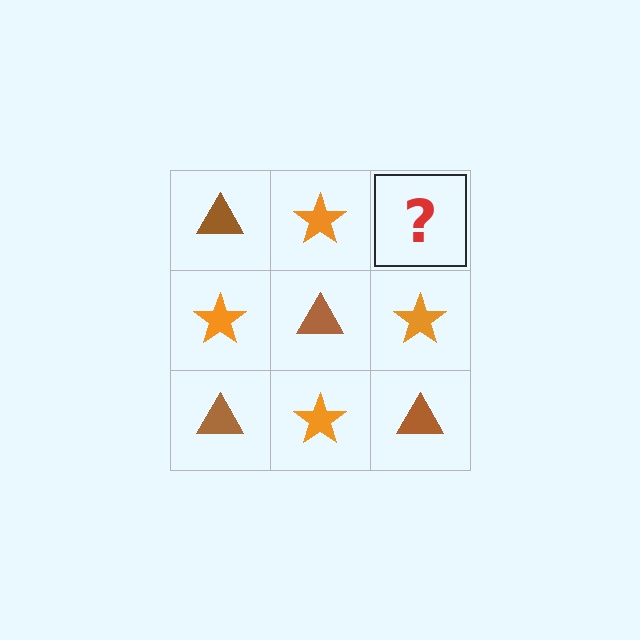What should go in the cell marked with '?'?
The missing cell should contain a brown triangle.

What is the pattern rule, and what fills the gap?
The rule is that it alternates brown triangle and orange star in a checkerboard pattern. The gap should be filled with a brown triangle.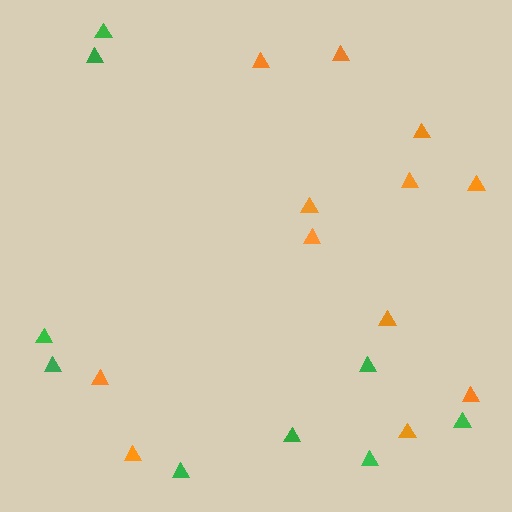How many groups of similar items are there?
There are 2 groups: one group of green triangles (9) and one group of orange triangles (12).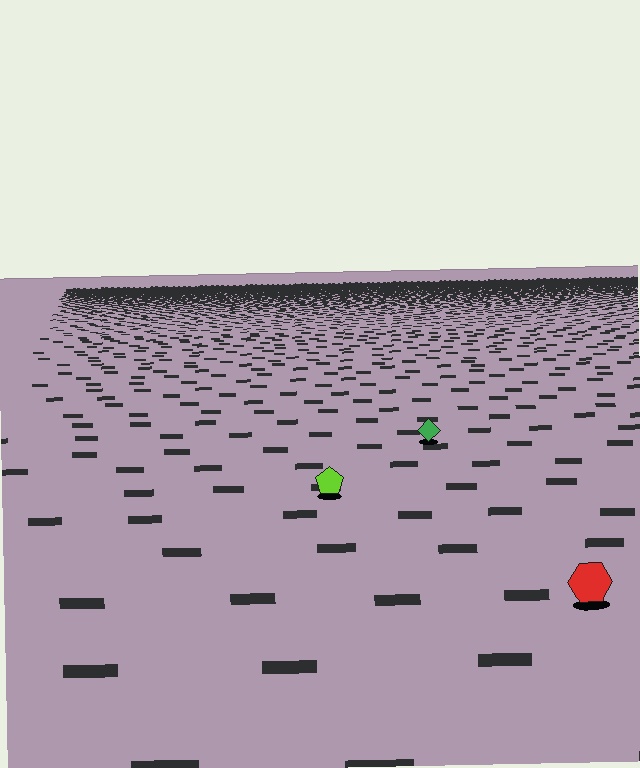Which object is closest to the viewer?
The red hexagon is closest. The texture marks near it are larger and more spread out.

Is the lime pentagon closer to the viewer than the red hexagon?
No. The red hexagon is closer — you can tell from the texture gradient: the ground texture is coarser near it.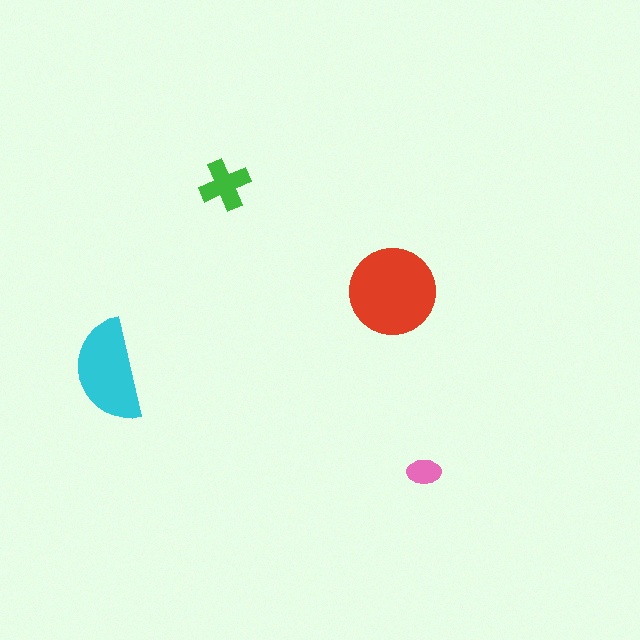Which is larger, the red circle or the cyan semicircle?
The red circle.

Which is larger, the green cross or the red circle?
The red circle.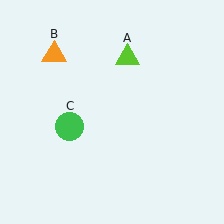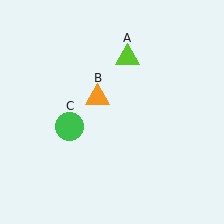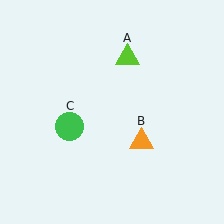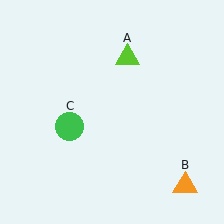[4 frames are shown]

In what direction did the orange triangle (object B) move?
The orange triangle (object B) moved down and to the right.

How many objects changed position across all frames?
1 object changed position: orange triangle (object B).